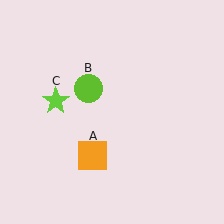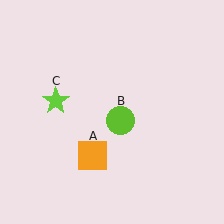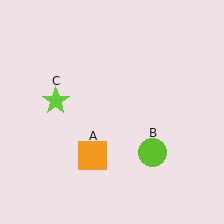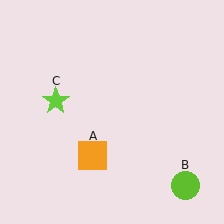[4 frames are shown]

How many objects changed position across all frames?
1 object changed position: lime circle (object B).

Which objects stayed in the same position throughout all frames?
Orange square (object A) and lime star (object C) remained stationary.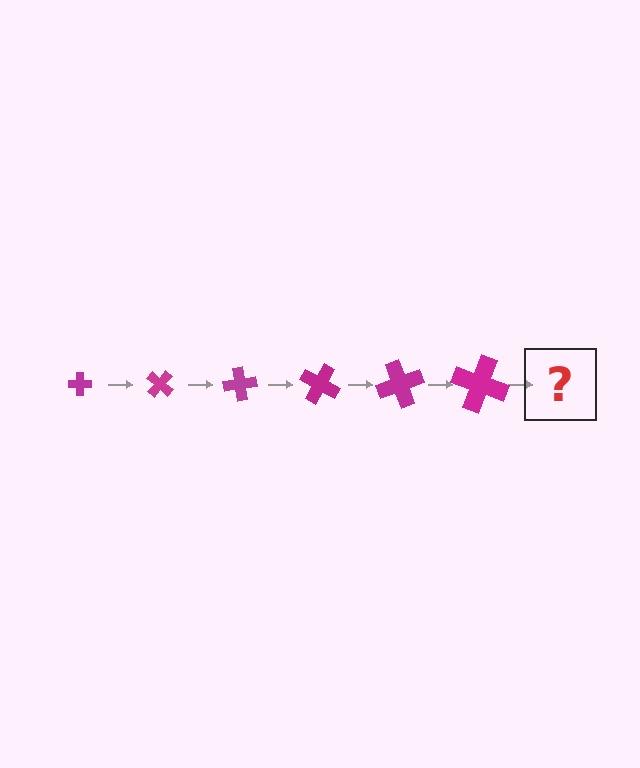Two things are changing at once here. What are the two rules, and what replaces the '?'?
The two rules are that the cross grows larger each step and it rotates 40 degrees each step. The '?' should be a cross, larger than the previous one and rotated 240 degrees from the start.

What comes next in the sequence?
The next element should be a cross, larger than the previous one and rotated 240 degrees from the start.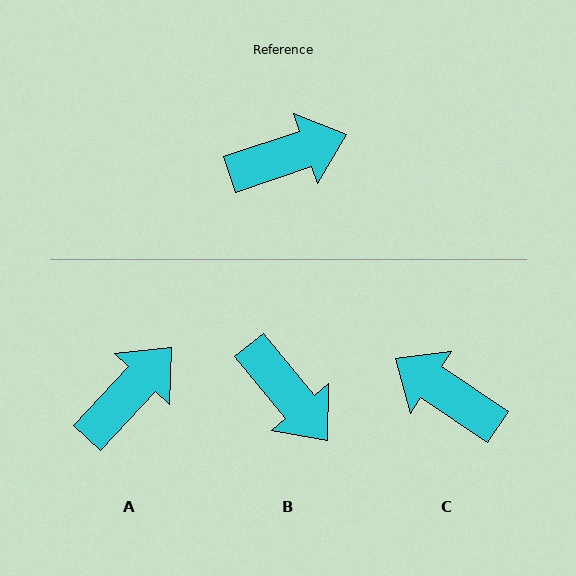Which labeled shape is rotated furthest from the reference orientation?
C, about 128 degrees away.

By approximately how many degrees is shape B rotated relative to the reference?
Approximately 69 degrees clockwise.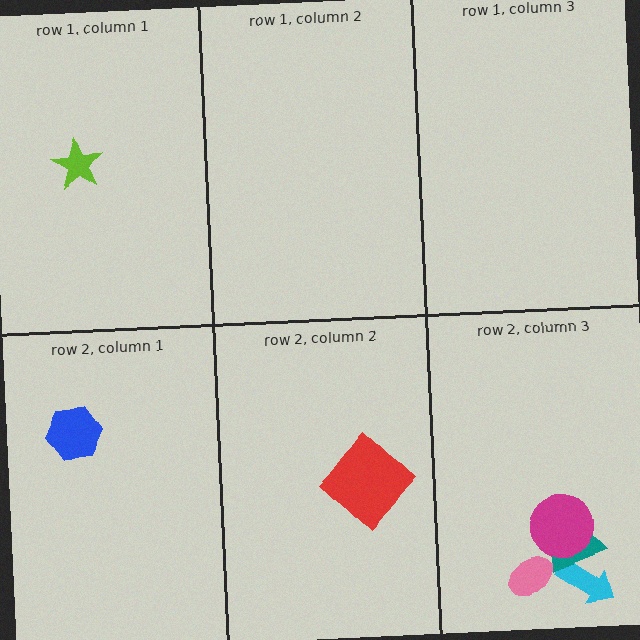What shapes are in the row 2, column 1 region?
The blue hexagon.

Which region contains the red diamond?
The row 2, column 2 region.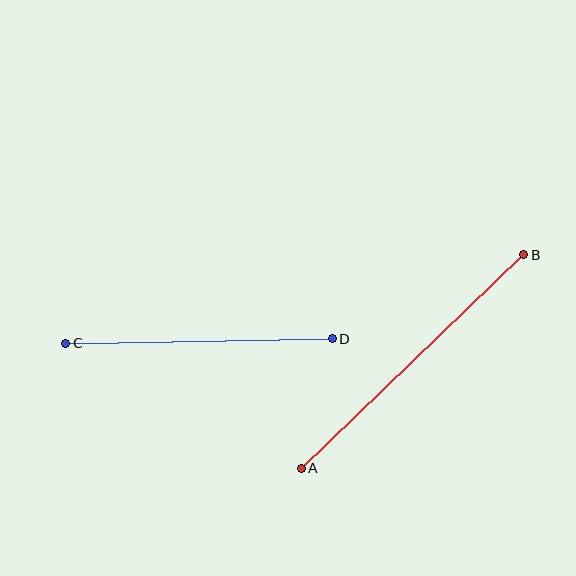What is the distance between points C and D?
The distance is approximately 266 pixels.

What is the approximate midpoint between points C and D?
The midpoint is at approximately (199, 341) pixels.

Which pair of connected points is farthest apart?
Points A and B are farthest apart.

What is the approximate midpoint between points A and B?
The midpoint is at approximately (412, 362) pixels.